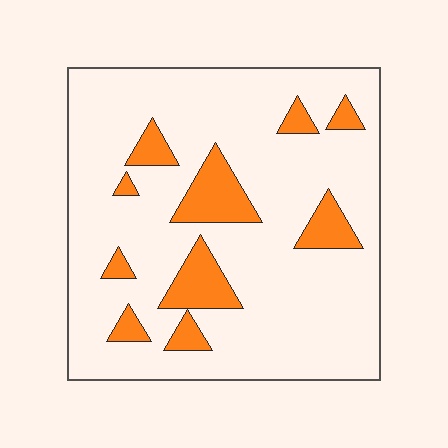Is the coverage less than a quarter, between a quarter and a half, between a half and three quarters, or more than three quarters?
Less than a quarter.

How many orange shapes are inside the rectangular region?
10.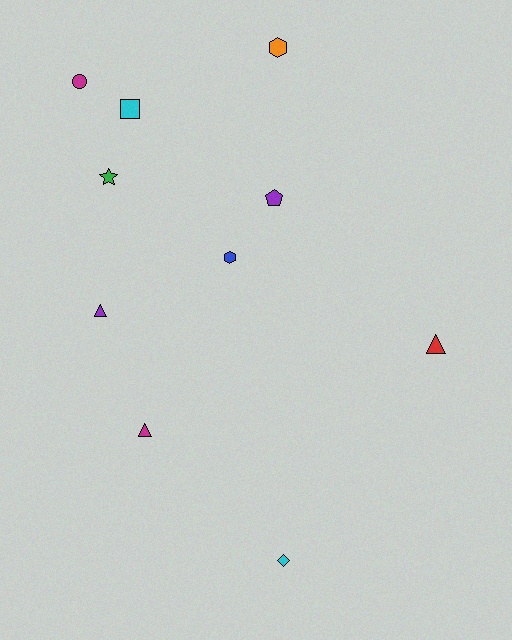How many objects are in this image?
There are 10 objects.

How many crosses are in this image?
There are no crosses.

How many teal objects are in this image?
There are no teal objects.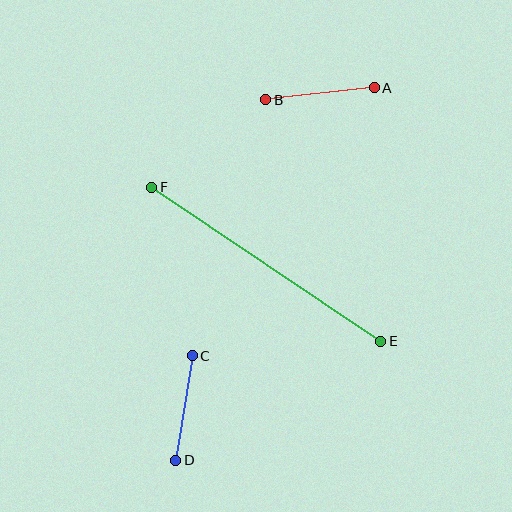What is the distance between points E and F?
The distance is approximately 276 pixels.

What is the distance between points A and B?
The distance is approximately 109 pixels.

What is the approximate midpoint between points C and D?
The midpoint is at approximately (184, 408) pixels.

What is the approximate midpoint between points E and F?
The midpoint is at approximately (266, 264) pixels.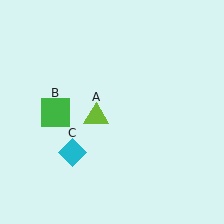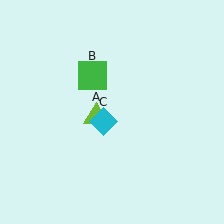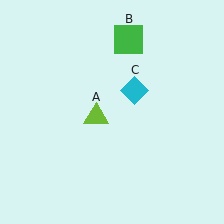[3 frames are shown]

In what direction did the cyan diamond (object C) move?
The cyan diamond (object C) moved up and to the right.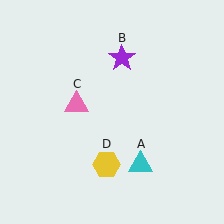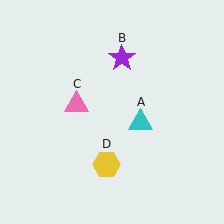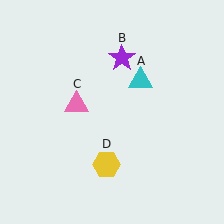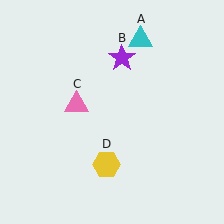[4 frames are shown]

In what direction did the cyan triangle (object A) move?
The cyan triangle (object A) moved up.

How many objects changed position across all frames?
1 object changed position: cyan triangle (object A).